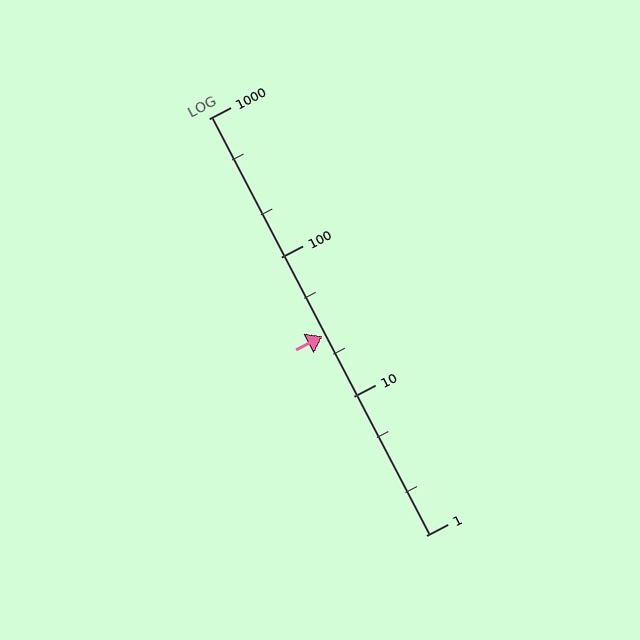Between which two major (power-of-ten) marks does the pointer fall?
The pointer is between 10 and 100.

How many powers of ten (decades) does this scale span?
The scale spans 3 decades, from 1 to 1000.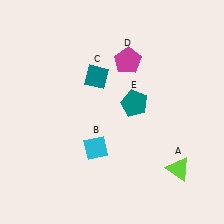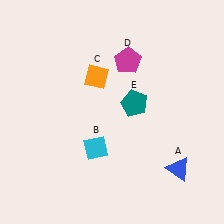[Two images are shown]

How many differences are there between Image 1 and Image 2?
There are 2 differences between the two images.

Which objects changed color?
A changed from lime to blue. C changed from teal to orange.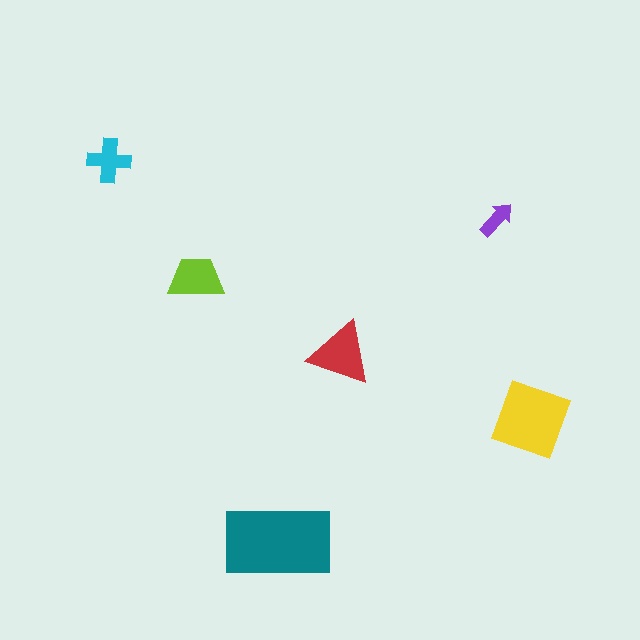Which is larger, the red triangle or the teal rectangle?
The teal rectangle.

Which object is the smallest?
The purple arrow.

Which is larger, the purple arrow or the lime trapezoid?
The lime trapezoid.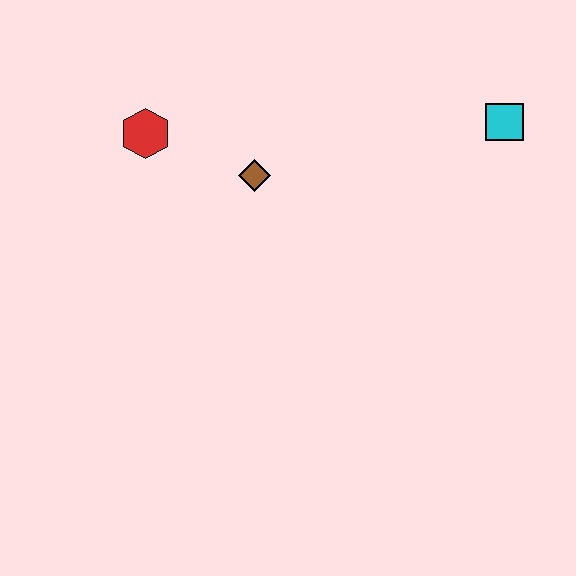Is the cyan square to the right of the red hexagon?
Yes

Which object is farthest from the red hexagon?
The cyan square is farthest from the red hexagon.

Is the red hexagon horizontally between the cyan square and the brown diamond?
No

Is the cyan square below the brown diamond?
No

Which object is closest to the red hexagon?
The brown diamond is closest to the red hexagon.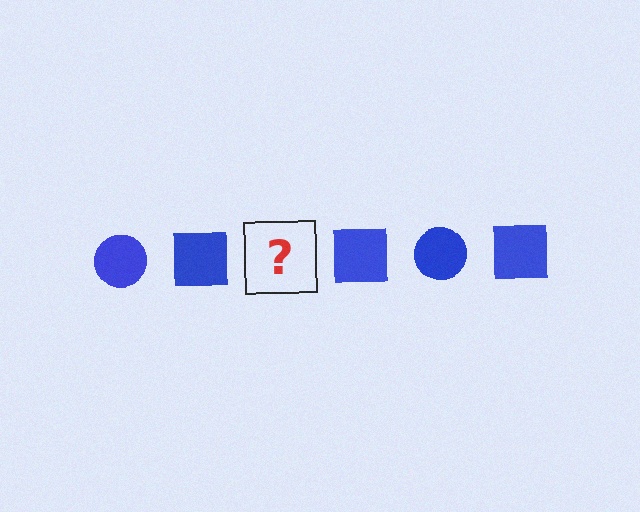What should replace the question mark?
The question mark should be replaced with a blue circle.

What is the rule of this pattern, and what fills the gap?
The rule is that the pattern cycles through circle, square shapes in blue. The gap should be filled with a blue circle.